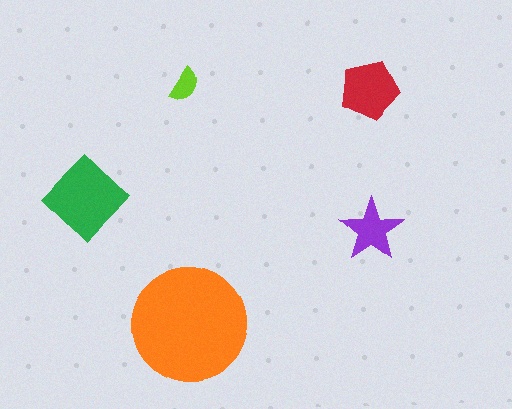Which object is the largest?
The orange circle.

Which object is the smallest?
The lime semicircle.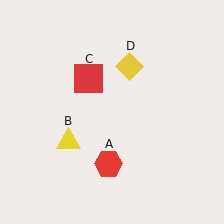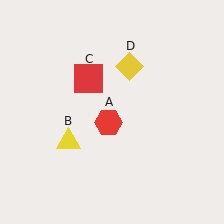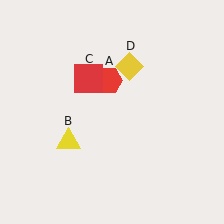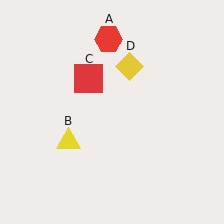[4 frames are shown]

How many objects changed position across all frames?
1 object changed position: red hexagon (object A).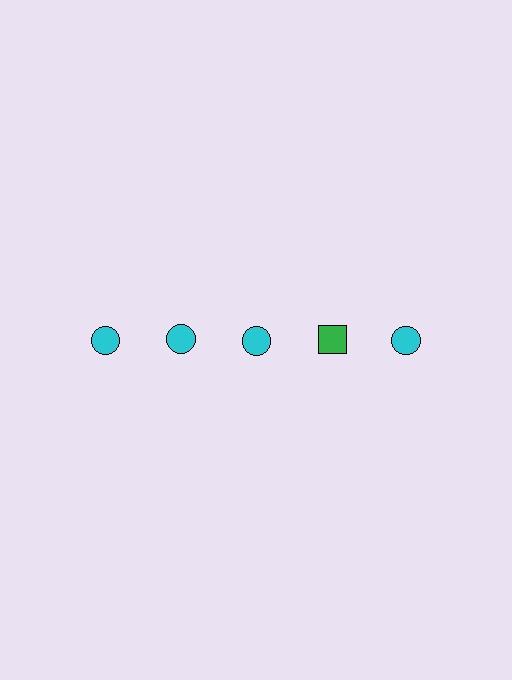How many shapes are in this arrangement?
There are 5 shapes arranged in a grid pattern.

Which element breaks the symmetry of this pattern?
The green square in the top row, second from right column breaks the symmetry. All other shapes are cyan circles.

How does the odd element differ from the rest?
It differs in both color (green instead of cyan) and shape (square instead of circle).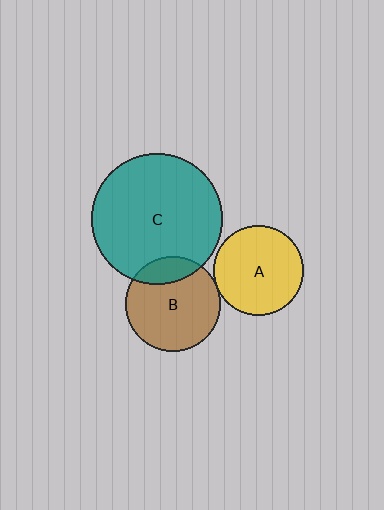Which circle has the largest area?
Circle C (teal).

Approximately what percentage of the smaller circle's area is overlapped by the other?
Approximately 5%.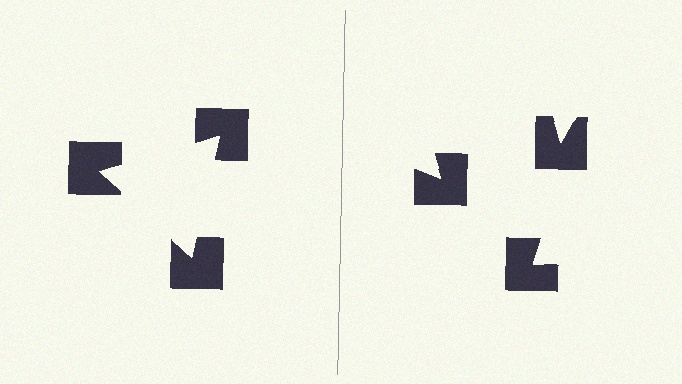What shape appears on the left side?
An illusory triangle.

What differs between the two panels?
The notched squares are positioned identically on both sides; only the wedge orientations differ. On the left they align to a triangle; on the right they are misaligned.